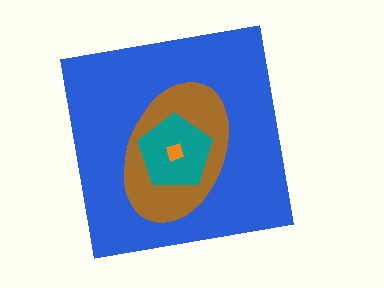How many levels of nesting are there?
4.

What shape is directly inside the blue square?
The brown ellipse.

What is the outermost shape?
The blue square.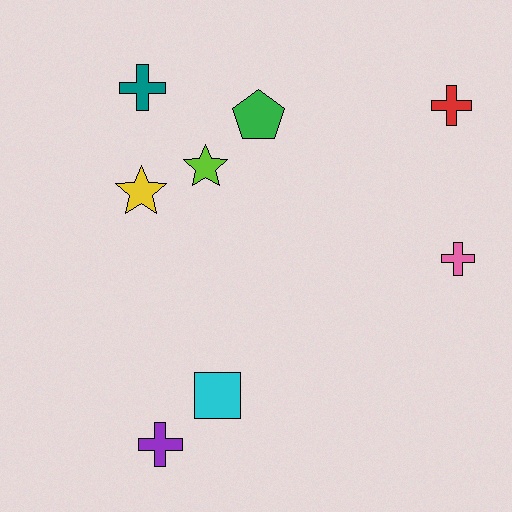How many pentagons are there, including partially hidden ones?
There is 1 pentagon.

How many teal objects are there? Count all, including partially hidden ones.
There is 1 teal object.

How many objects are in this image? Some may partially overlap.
There are 8 objects.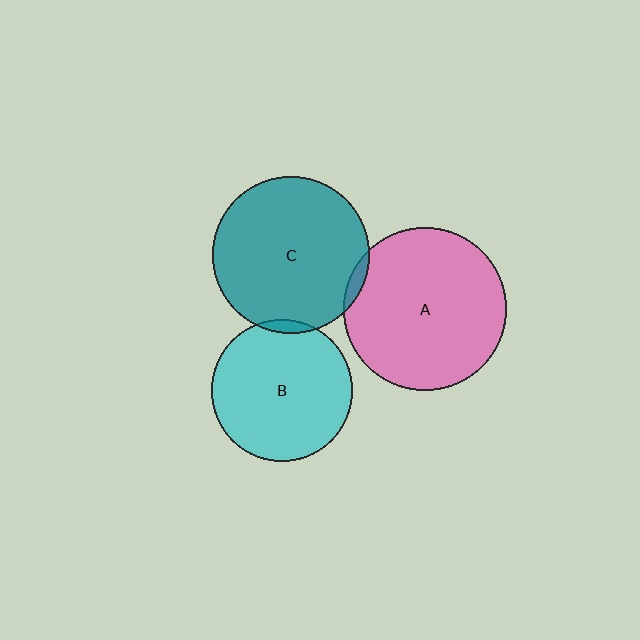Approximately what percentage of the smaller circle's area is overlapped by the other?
Approximately 5%.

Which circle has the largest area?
Circle A (pink).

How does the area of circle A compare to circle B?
Approximately 1.3 times.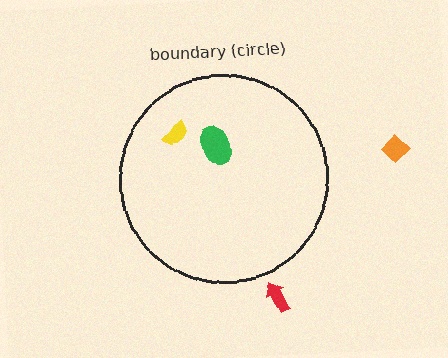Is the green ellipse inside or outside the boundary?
Inside.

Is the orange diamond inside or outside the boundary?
Outside.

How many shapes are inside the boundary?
2 inside, 2 outside.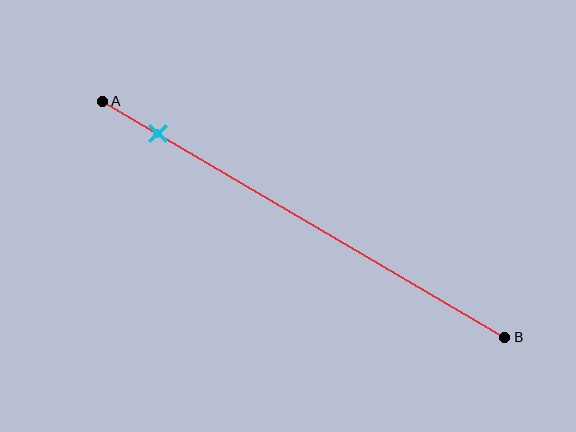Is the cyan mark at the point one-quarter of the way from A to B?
No, the mark is at about 15% from A, not at the 25% one-quarter point.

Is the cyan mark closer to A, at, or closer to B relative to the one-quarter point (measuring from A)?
The cyan mark is closer to point A than the one-quarter point of segment AB.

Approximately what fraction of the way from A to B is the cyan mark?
The cyan mark is approximately 15% of the way from A to B.